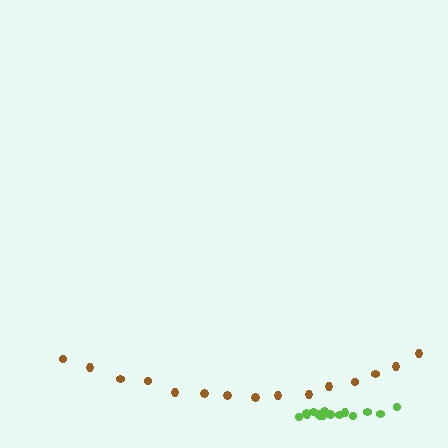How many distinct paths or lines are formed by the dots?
There are 2 distinct paths.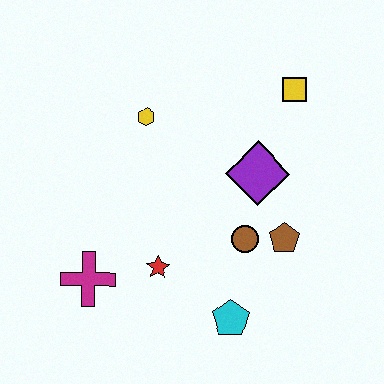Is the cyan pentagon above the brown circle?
No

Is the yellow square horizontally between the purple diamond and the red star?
No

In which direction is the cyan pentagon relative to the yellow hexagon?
The cyan pentagon is below the yellow hexagon.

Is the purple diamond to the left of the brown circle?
No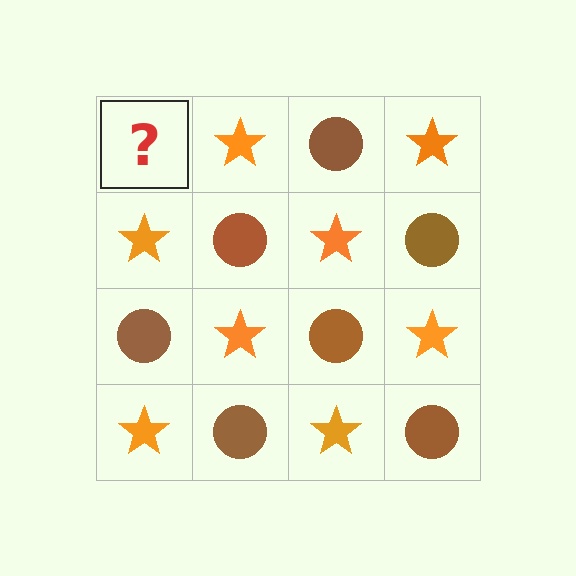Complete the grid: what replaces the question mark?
The question mark should be replaced with a brown circle.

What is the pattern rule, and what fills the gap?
The rule is that it alternates brown circle and orange star in a checkerboard pattern. The gap should be filled with a brown circle.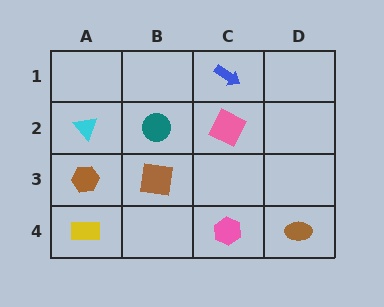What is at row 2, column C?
A pink square.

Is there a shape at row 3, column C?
No, that cell is empty.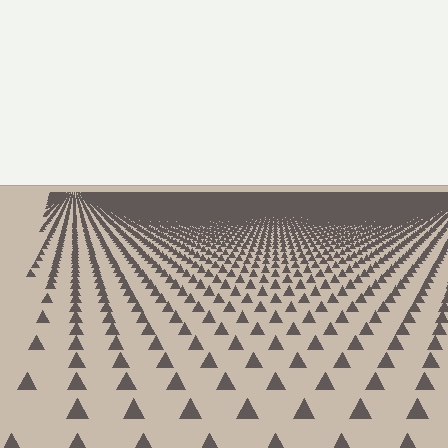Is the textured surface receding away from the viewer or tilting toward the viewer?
The surface is receding away from the viewer. Texture elements get smaller and denser toward the top.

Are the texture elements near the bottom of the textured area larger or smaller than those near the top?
Larger. Near the bottom, elements are closer to the viewer and appear at a bigger on-screen size.